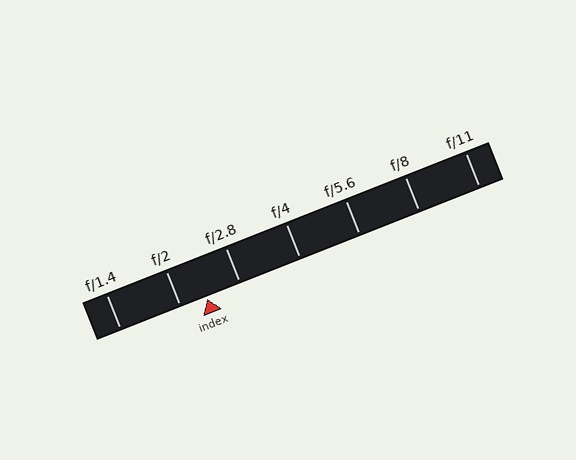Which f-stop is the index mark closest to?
The index mark is closest to f/2.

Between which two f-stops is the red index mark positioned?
The index mark is between f/2 and f/2.8.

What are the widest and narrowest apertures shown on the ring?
The widest aperture shown is f/1.4 and the narrowest is f/11.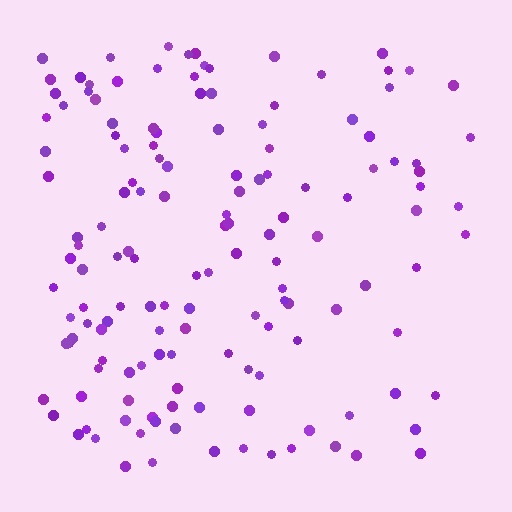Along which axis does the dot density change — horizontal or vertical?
Horizontal.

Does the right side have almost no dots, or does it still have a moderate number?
Still a moderate number, just noticeably fewer than the left.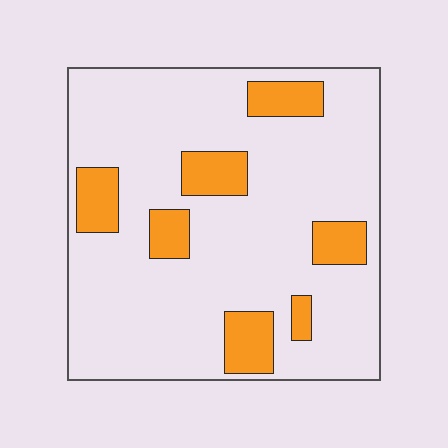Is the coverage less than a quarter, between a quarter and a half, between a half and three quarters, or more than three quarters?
Less than a quarter.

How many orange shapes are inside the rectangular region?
7.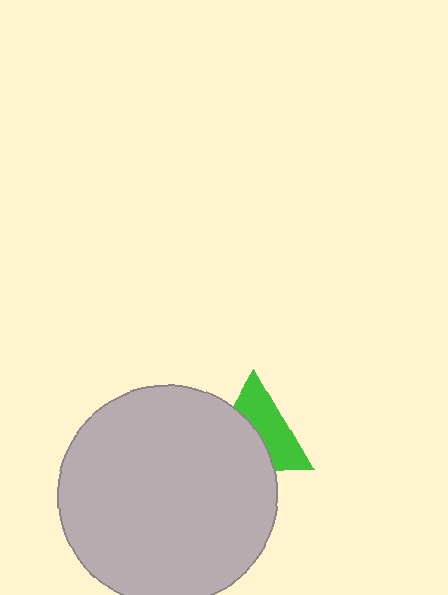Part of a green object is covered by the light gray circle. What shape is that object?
It is a triangle.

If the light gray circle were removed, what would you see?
You would see the complete green triangle.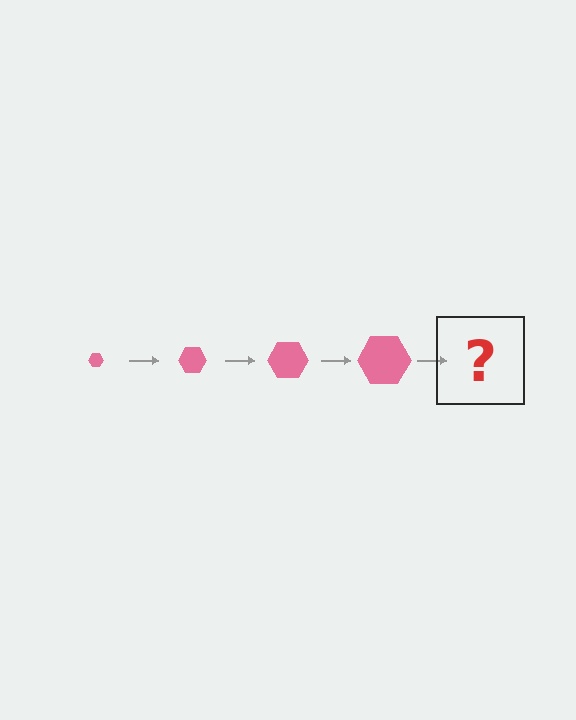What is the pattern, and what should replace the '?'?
The pattern is that the hexagon gets progressively larger each step. The '?' should be a pink hexagon, larger than the previous one.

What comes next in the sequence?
The next element should be a pink hexagon, larger than the previous one.